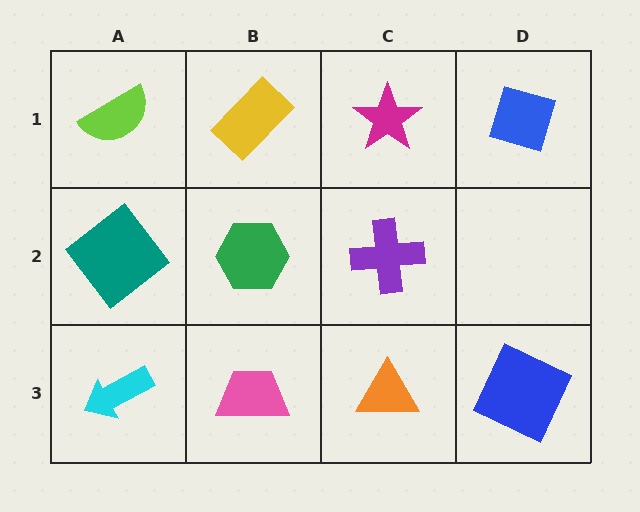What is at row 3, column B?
A pink trapezoid.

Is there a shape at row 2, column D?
No, that cell is empty.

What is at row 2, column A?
A teal diamond.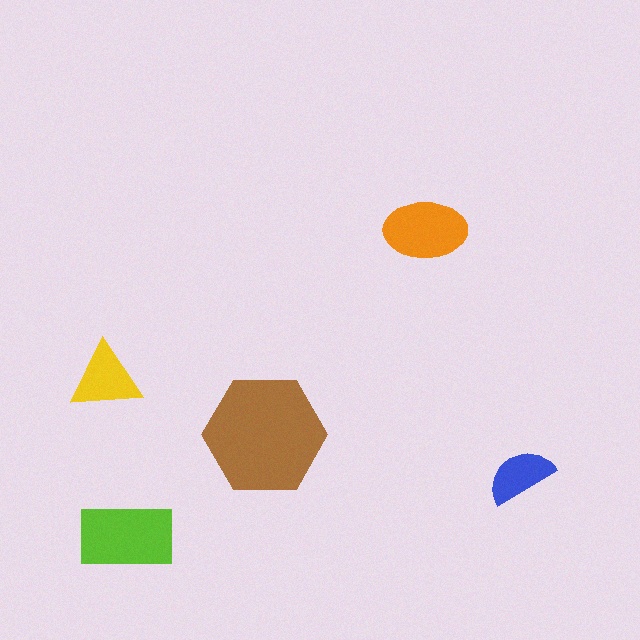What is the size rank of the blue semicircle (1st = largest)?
5th.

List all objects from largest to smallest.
The brown hexagon, the lime rectangle, the orange ellipse, the yellow triangle, the blue semicircle.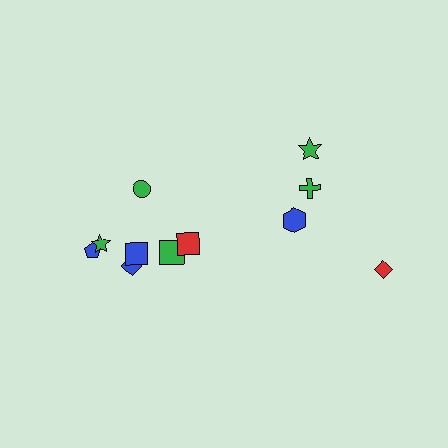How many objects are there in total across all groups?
There are 11 objects.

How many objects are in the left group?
There are 7 objects.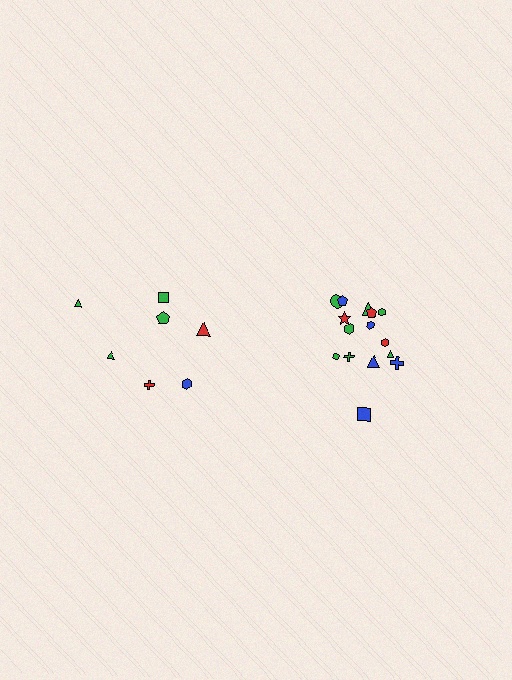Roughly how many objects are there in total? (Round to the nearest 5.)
Roughly 20 objects in total.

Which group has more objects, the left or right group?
The right group.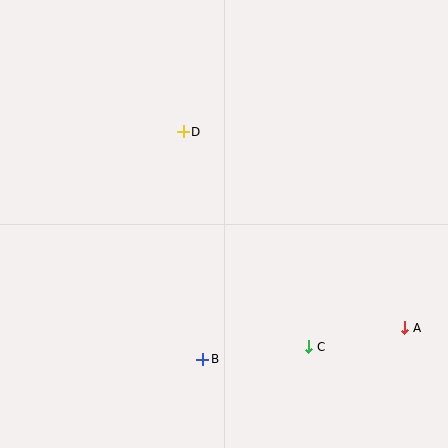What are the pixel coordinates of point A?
Point A is at (405, 328).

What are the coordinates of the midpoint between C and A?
The midpoint between C and A is at (357, 337).